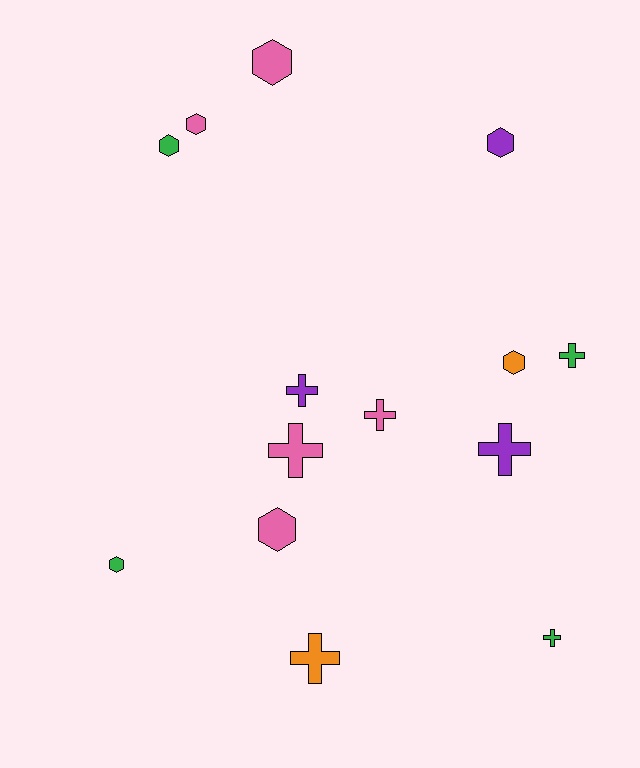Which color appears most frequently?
Pink, with 5 objects.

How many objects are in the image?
There are 14 objects.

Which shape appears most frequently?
Hexagon, with 7 objects.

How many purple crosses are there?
There are 2 purple crosses.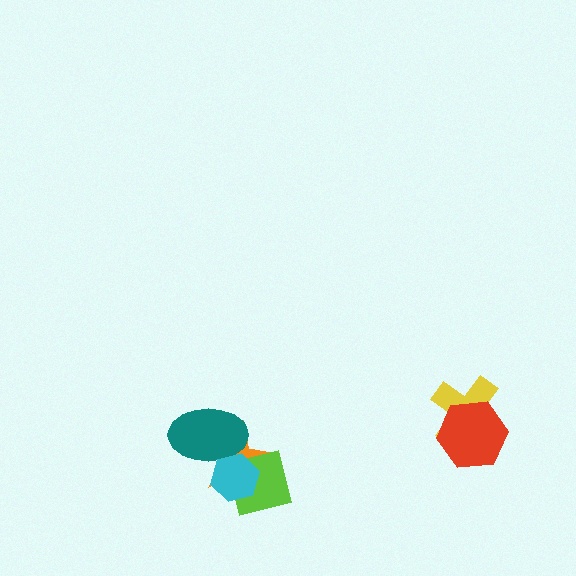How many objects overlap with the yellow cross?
1 object overlaps with the yellow cross.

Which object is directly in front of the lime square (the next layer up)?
The teal ellipse is directly in front of the lime square.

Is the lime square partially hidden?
Yes, it is partially covered by another shape.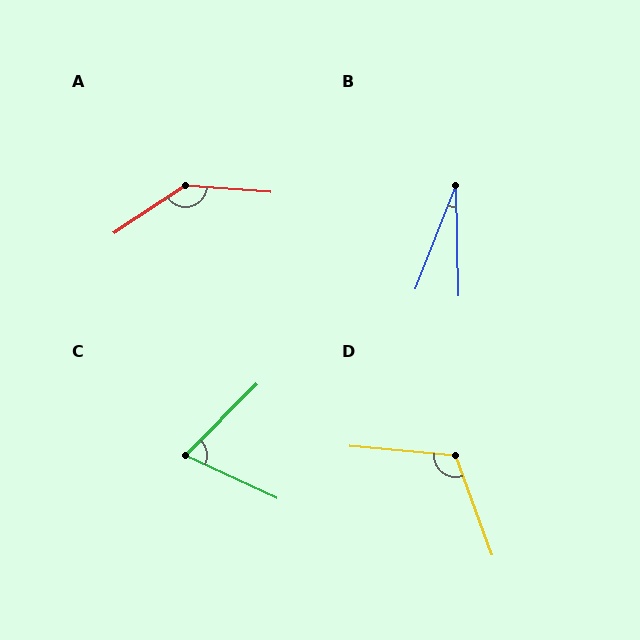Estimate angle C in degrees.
Approximately 70 degrees.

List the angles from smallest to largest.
B (22°), C (70°), D (116°), A (142°).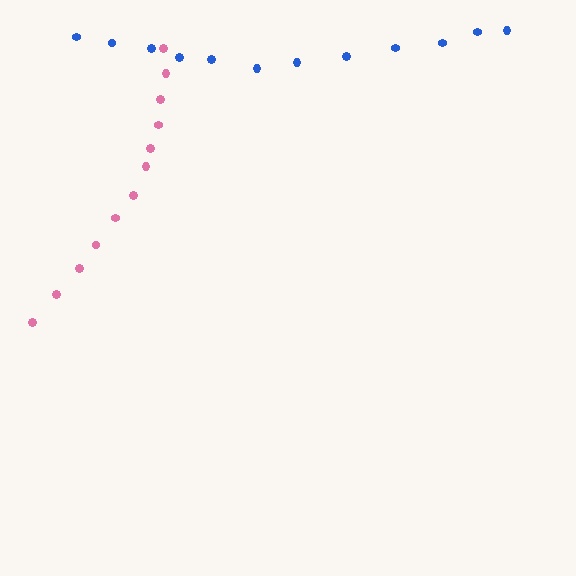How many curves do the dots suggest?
There are 2 distinct paths.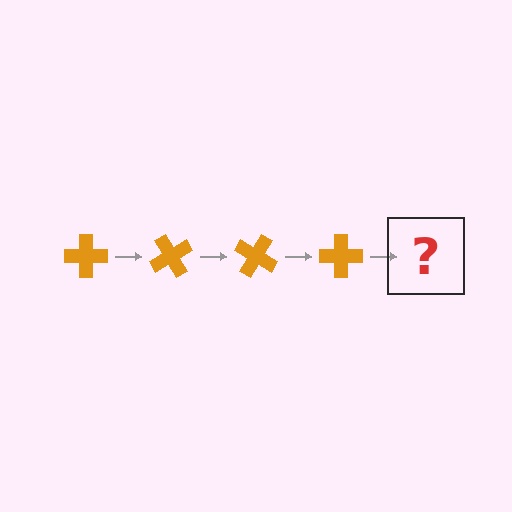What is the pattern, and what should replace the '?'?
The pattern is that the cross rotates 60 degrees each step. The '?' should be an orange cross rotated 240 degrees.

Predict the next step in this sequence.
The next step is an orange cross rotated 240 degrees.